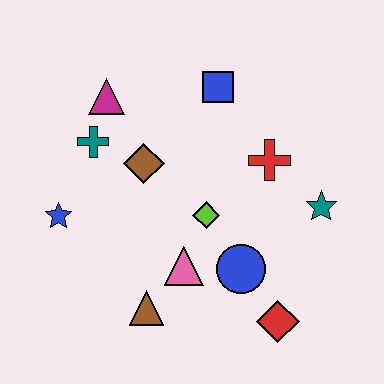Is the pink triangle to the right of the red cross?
No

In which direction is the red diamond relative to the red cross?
The red diamond is below the red cross.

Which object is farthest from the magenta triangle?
The red diamond is farthest from the magenta triangle.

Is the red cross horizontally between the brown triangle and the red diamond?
Yes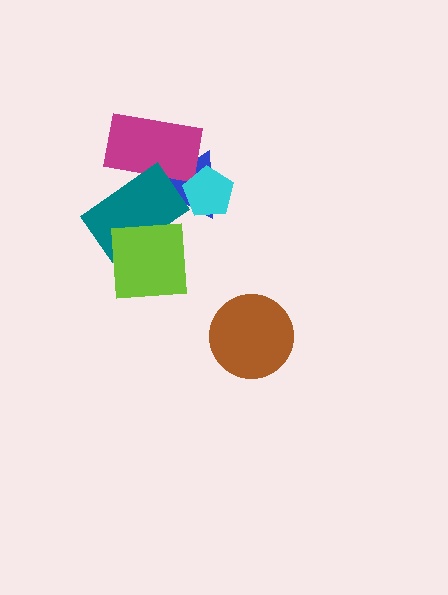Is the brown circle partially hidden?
No, no other shape covers it.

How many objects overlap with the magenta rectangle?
2 objects overlap with the magenta rectangle.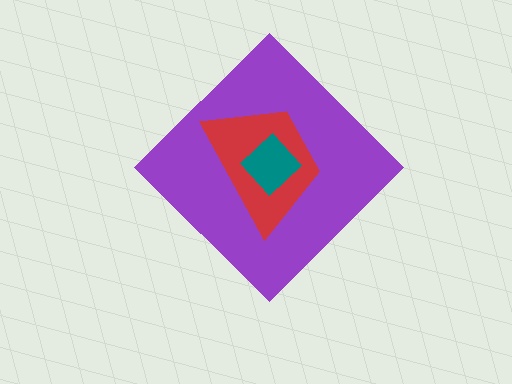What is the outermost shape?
The purple diamond.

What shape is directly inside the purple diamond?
The red trapezoid.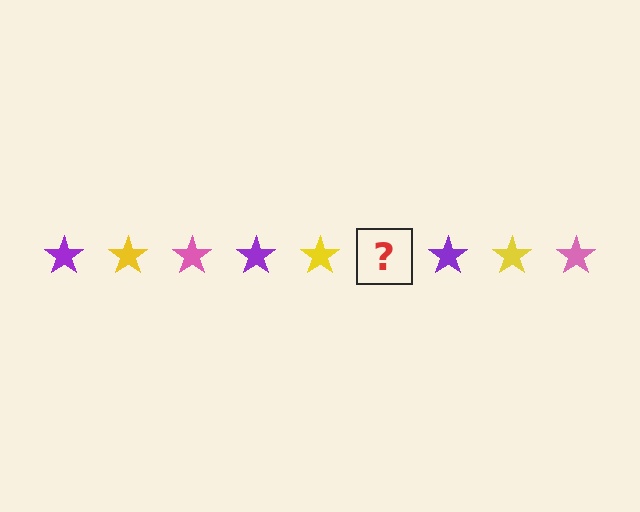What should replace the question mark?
The question mark should be replaced with a pink star.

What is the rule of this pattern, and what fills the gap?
The rule is that the pattern cycles through purple, yellow, pink stars. The gap should be filled with a pink star.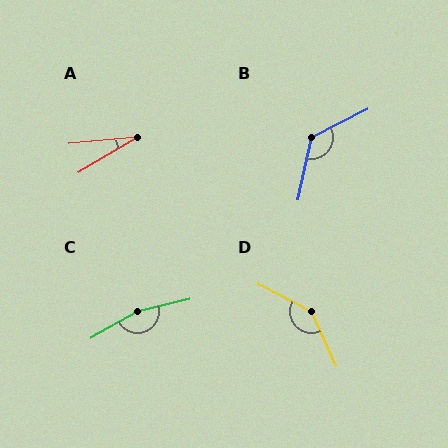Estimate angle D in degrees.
Approximately 142 degrees.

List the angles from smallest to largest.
A (25°), B (129°), D (142°), C (164°).